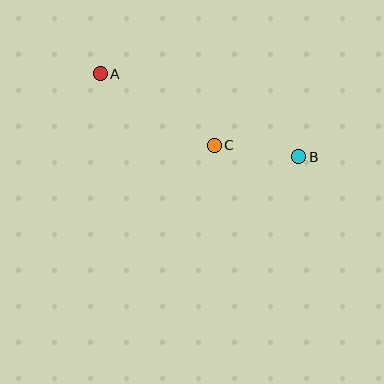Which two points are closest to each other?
Points B and C are closest to each other.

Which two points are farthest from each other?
Points A and B are farthest from each other.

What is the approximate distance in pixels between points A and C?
The distance between A and C is approximately 135 pixels.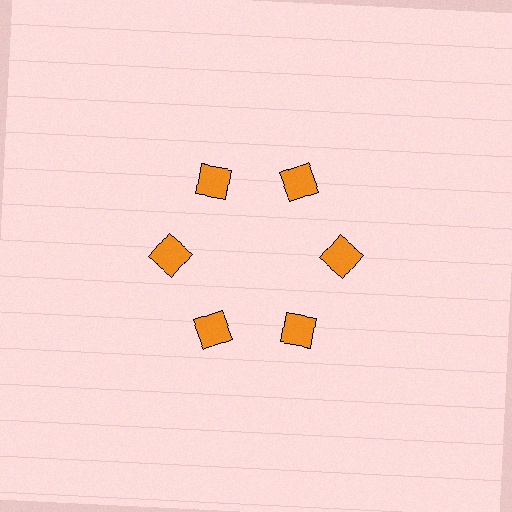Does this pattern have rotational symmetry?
Yes, this pattern has 6-fold rotational symmetry. It looks the same after rotating 60 degrees around the center.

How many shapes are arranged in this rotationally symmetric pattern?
There are 6 shapes, arranged in 6 groups of 1.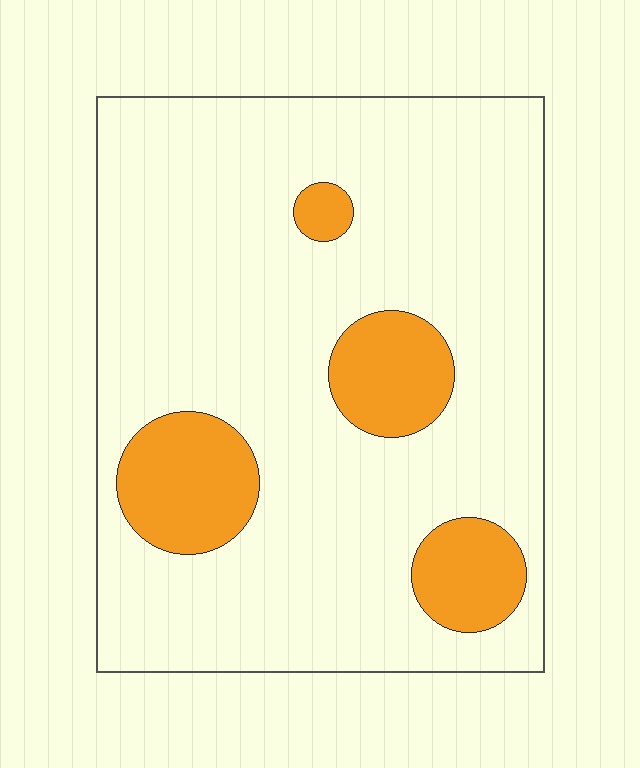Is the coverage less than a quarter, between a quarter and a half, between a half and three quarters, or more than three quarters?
Less than a quarter.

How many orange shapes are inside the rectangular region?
4.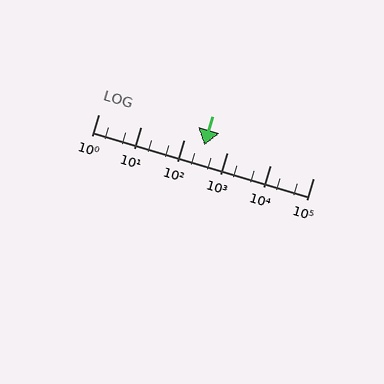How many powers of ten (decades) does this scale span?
The scale spans 5 decades, from 1 to 100000.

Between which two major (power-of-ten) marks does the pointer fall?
The pointer is between 100 and 1000.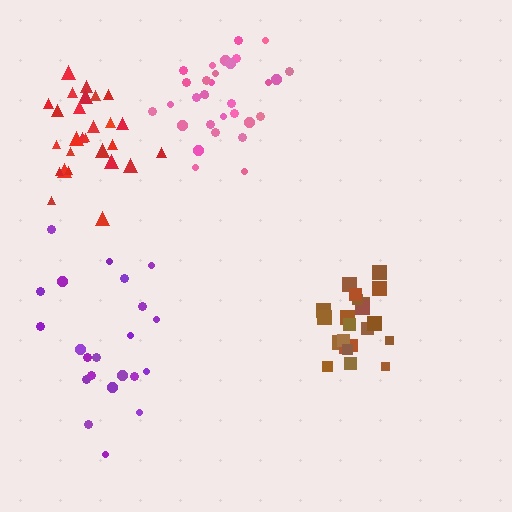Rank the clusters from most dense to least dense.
brown, red, pink, purple.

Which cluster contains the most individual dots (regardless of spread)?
Pink (31).